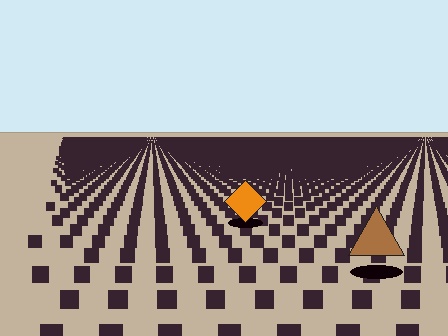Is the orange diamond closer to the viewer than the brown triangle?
No. The brown triangle is closer — you can tell from the texture gradient: the ground texture is coarser near it.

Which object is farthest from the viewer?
The orange diamond is farthest from the viewer. It appears smaller and the ground texture around it is denser.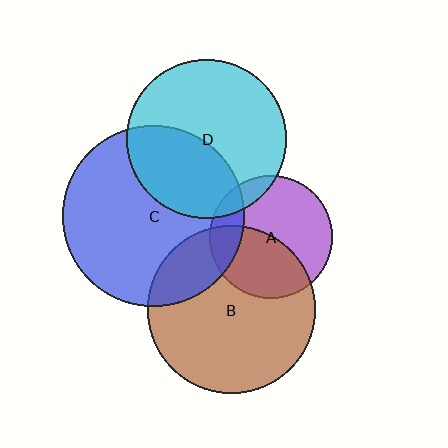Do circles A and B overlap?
Yes.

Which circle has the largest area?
Circle C (blue).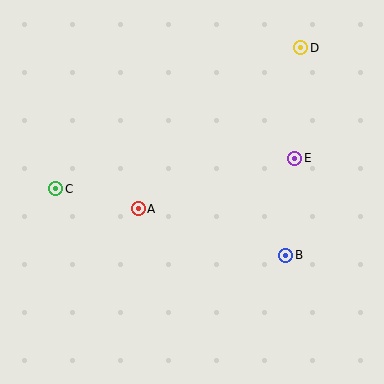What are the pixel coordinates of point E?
Point E is at (295, 158).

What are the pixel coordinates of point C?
Point C is at (56, 189).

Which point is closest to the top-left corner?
Point C is closest to the top-left corner.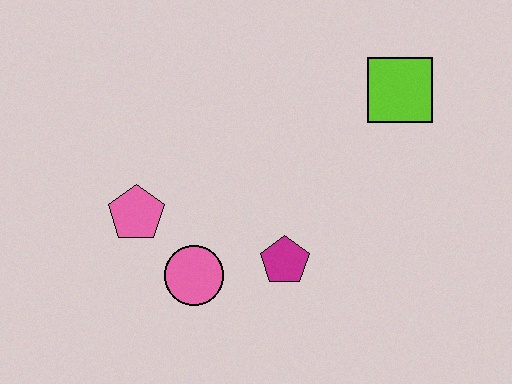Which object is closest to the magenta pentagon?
The pink circle is closest to the magenta pentagon.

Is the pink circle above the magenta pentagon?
No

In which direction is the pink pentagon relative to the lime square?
The pink pentagon is to the left of the lime square.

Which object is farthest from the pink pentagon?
The lime square is farthest from the pink pentagon.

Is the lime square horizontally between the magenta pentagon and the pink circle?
No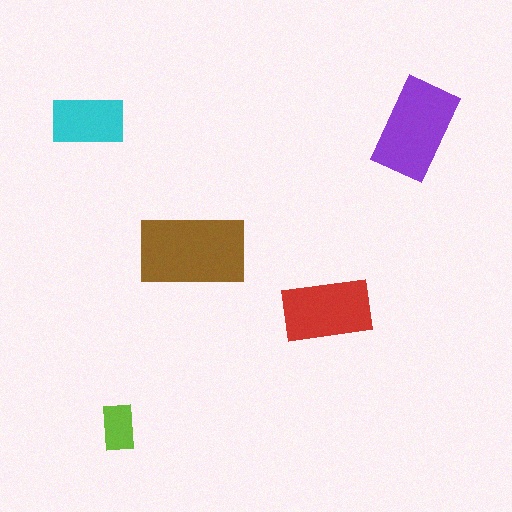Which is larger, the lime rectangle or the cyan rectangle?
The cyan one.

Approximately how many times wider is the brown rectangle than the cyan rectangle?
About 1.5 times wider.